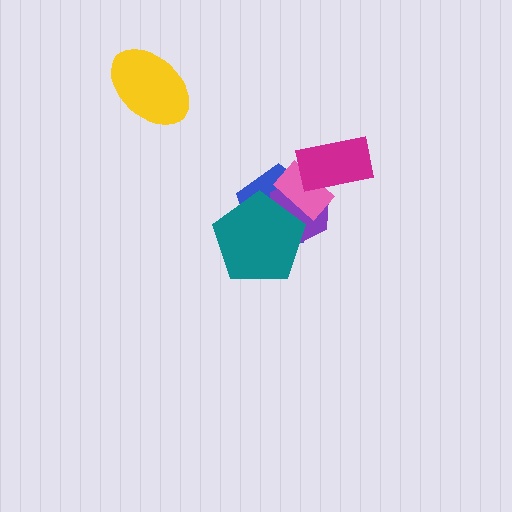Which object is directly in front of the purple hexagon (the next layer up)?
The pink rectangle is directly in front of the purple hexagon.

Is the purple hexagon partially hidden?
Yes, it is partially covered by another shape.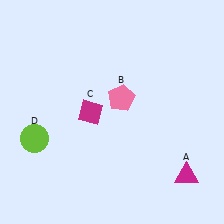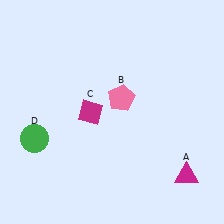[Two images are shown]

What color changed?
The circle (D) changed from lime in Image 1 to green in Image 2.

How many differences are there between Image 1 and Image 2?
There is 1 difference between the two images.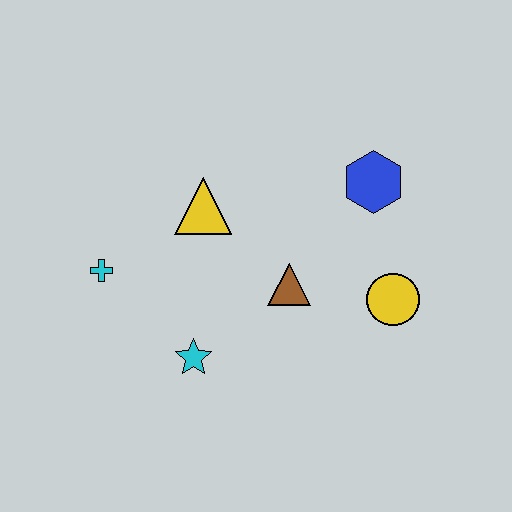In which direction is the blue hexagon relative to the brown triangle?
The blue hexagon is above the brown triangle.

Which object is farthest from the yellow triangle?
The yellow circle is farthest from the yellow triangle.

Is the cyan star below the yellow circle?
Yes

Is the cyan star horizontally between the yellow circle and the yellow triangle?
No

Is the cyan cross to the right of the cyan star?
No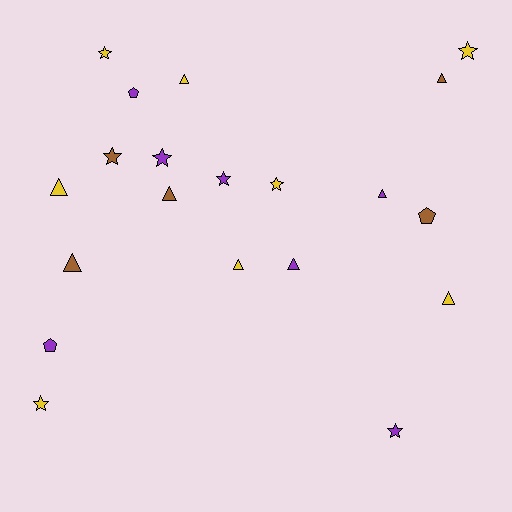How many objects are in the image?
There are 20 objects.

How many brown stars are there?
There is 1 brown star.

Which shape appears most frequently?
Triangle, with 9 objects.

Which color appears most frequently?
Yellow, with 8 objects.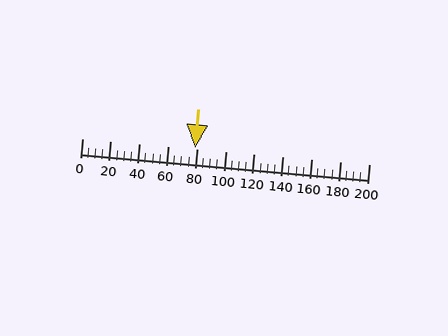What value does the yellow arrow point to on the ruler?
The yellow arrow points to approximately 79.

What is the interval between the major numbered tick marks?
The major tick marks are spaced 20 units apart.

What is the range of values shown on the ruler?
The ruler shows values from 0 to 200.